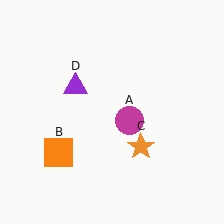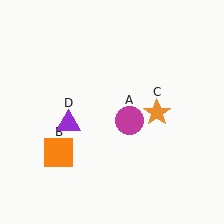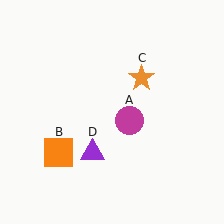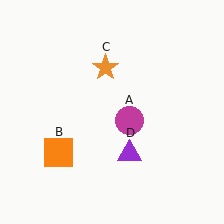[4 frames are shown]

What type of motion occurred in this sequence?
The orange star (object C), purple triangle (object D) rotated counterclockwise around the center of the scene.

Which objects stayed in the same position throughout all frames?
Magenta circle (object A) and orange square (object B) remained stationary.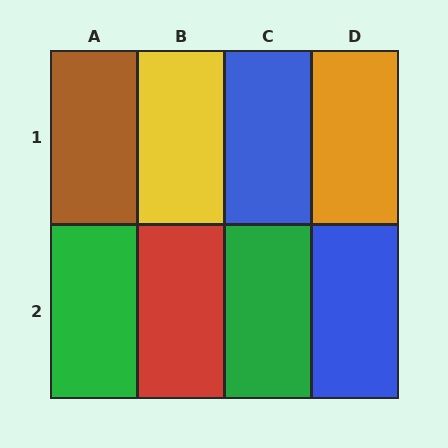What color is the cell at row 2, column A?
Green.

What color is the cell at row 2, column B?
Red.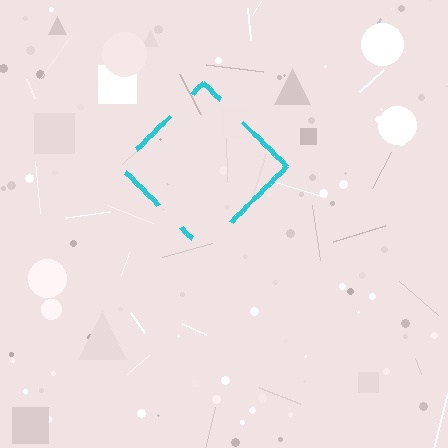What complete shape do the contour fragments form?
The contour fragments form a diamond.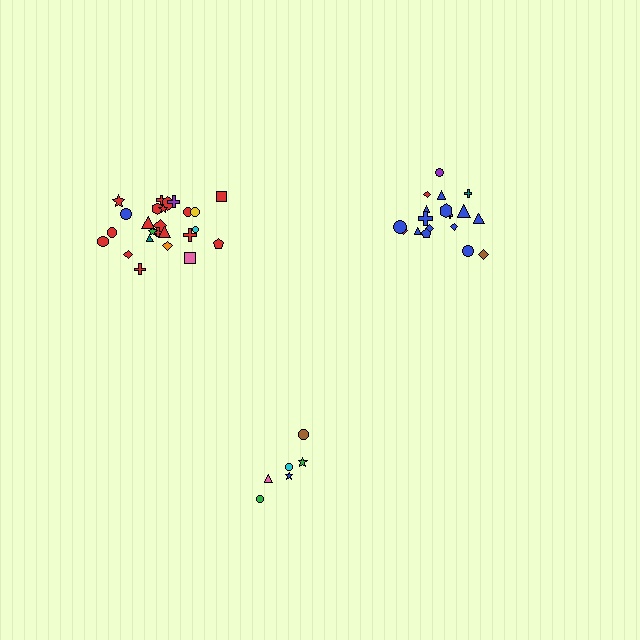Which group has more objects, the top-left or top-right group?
The top-left group.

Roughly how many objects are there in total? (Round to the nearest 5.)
Roughly 50 objects in total.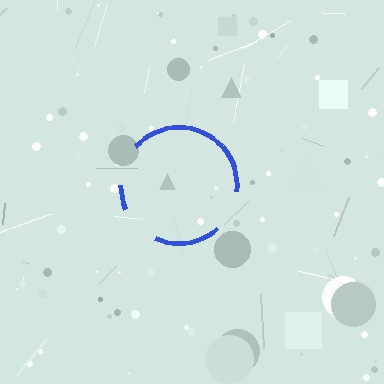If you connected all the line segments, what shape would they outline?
They would outline a circle.